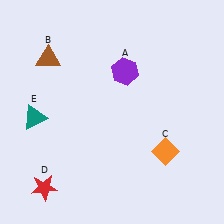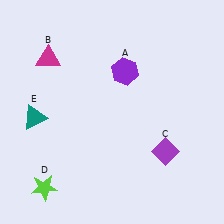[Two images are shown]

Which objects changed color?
B changed from brown to magenta. C changed from orange to purple. D changed from red to lime.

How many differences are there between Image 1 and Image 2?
There are 3 differences between the two images.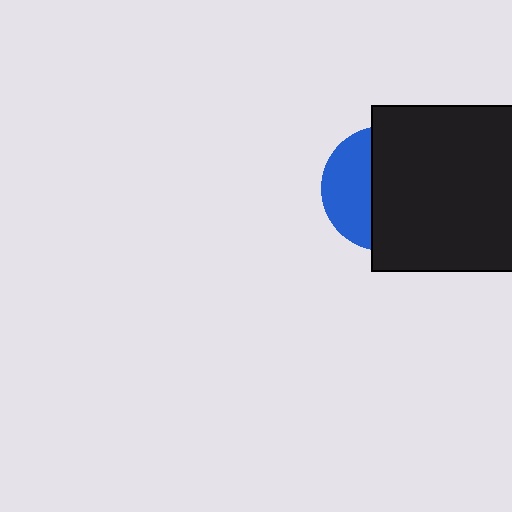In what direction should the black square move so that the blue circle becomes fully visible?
The black square should move right. That is the shortest direction to clear the overlap and leave the blue circle fully visible.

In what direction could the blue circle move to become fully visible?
The blue circle could move left. That would shift it out from behind the black square entirely.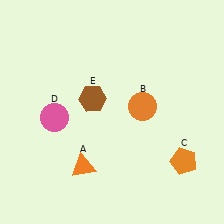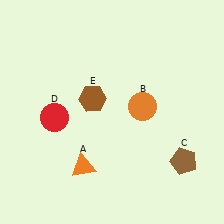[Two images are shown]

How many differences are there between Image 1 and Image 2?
There are 2 differences between the two images.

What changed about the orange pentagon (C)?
In Image 1, C is orange. In Image 2, it changed to brown.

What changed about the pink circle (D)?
In Image 1, D is pink. In Image 2, it changed to red.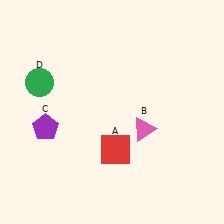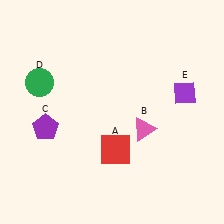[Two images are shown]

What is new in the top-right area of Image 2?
A purple diamond (E) was added in the top-right area of Image 2.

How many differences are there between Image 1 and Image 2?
There is 1 difference between the two images.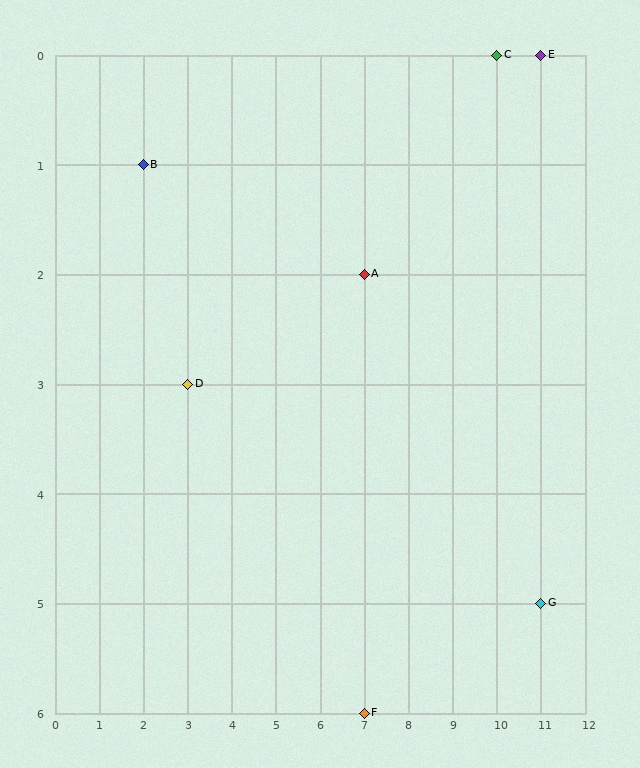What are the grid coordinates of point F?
Point F is at grid coordinates (7, 6).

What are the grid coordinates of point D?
Point D is at grid coordinates (3, 3).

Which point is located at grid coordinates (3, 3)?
Point D is at (3, 3).